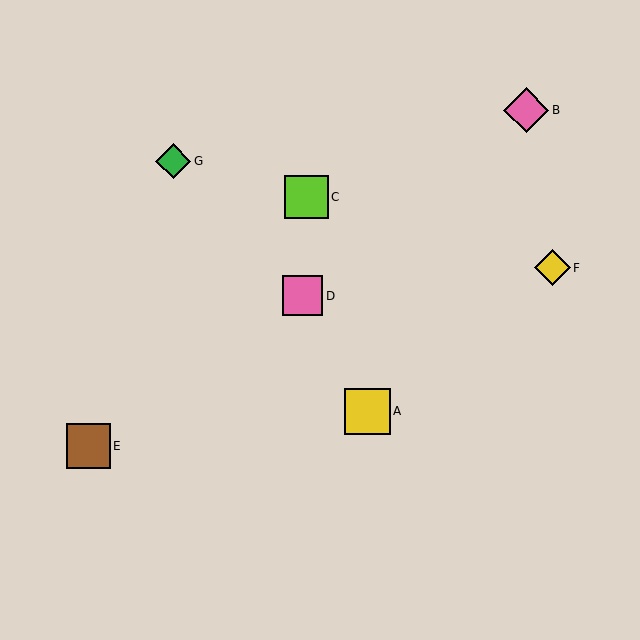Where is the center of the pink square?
The center of the pink square is at (303, 296).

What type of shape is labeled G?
Shape G is a green diamond.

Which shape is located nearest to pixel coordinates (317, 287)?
The pink square (labeled D) at (303, 296) is nearest to that location.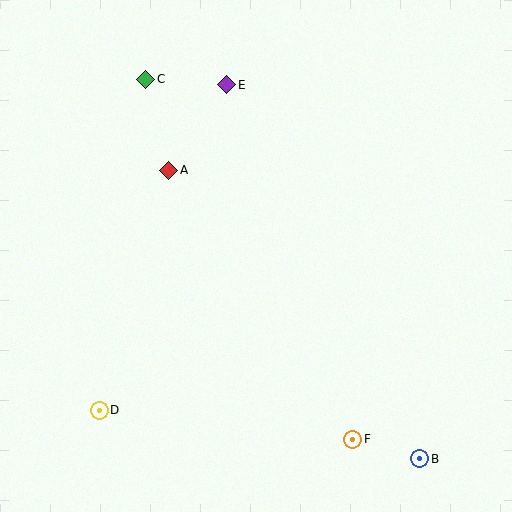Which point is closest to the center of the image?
Point A at (169, 170) is closest to the center.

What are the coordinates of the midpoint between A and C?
The midpoint between A and C is at (157, 125).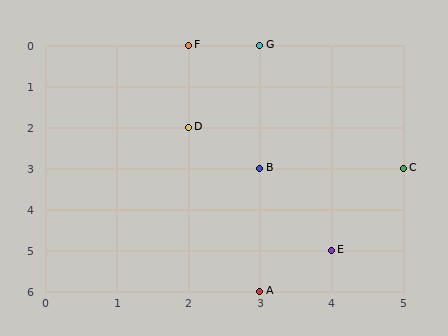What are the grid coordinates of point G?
Point G is at grid coordinates (3, 0).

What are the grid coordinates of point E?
Point E is at grid coordinates (4, 5).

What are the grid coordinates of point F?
Point F is at grid coordinates (2, 0).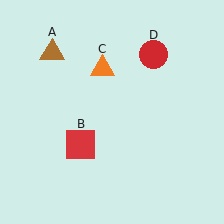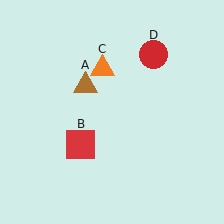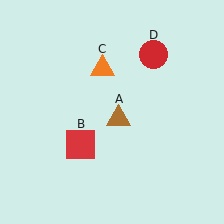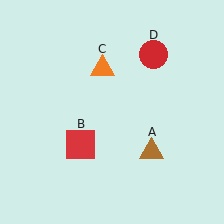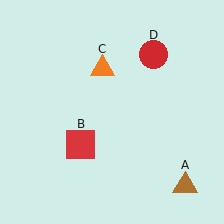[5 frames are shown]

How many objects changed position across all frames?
1 object changed position: brown triangle (object A).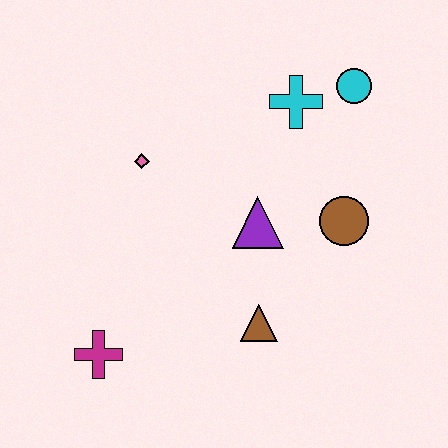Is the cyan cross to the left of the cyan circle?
Yes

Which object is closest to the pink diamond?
The purple triangle is closest to the pink diamond.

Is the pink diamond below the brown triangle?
No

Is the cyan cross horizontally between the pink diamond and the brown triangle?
No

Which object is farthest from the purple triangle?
The magenta cross is farthest from the purple triangle.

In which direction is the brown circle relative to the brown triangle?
The brown circle is above the brown triangle.